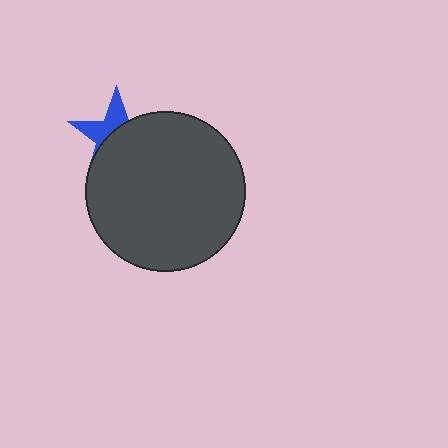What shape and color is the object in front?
The object in front is a dark gray circle.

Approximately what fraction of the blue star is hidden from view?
Roughly 63% of the blue star is hidden behind the dark gray circle.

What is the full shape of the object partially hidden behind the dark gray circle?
The partially hidden object is a blue star.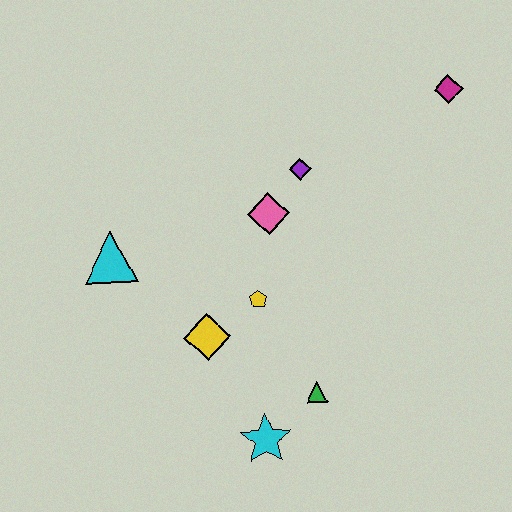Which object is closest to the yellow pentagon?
The yellow diamond is closest to the yellow pentagon.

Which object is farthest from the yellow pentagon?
The magenta diamond is farthest from the yellow pentagon.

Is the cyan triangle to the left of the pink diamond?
Yes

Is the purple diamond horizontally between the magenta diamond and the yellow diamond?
Yes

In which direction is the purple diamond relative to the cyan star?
The purple diamond is above the cyan star.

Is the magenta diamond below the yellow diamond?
No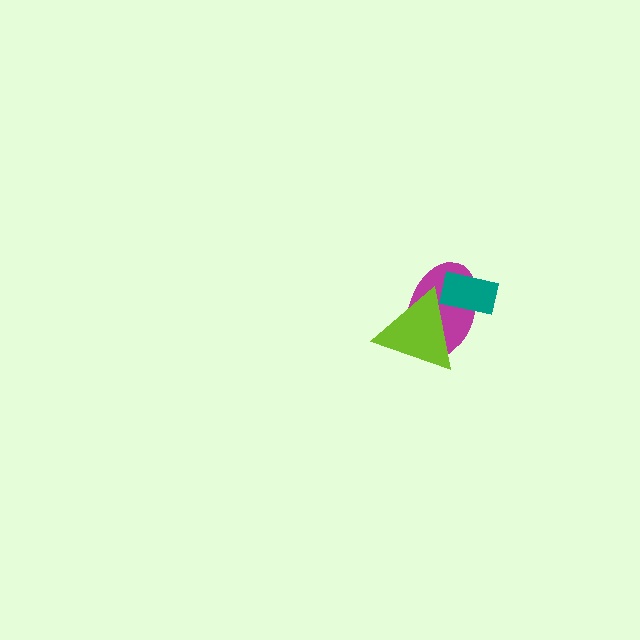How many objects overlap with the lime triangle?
2 objects overlap with the lime triangle.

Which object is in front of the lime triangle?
The teal rectangle is in front of the lime triangle.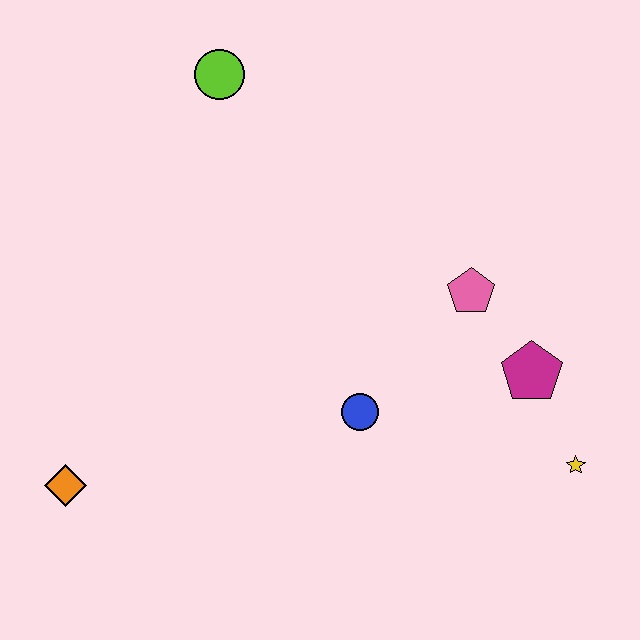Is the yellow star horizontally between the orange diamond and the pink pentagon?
No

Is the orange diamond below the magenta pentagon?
Yes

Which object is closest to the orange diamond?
The blue circle is closest to the orange diamond.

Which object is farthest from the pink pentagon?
The orange diamond is farthest from the pink pentagon.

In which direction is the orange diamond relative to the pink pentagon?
The orange diamond is to the left of the pink pentagon.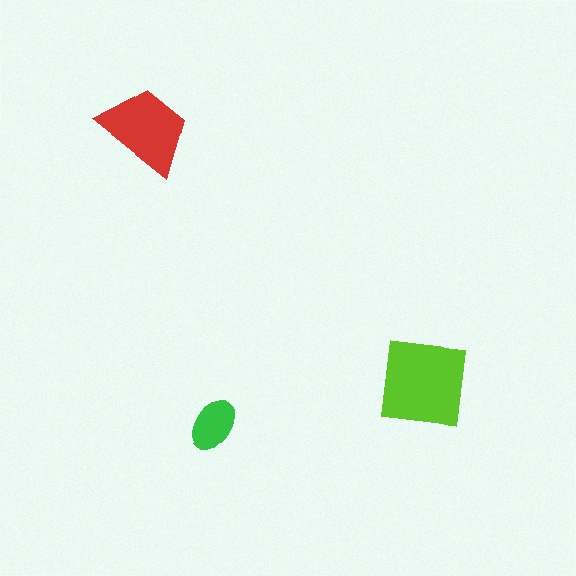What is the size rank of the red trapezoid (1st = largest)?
2nd.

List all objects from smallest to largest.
The green ellipse, the red trapezoid, the lime square.